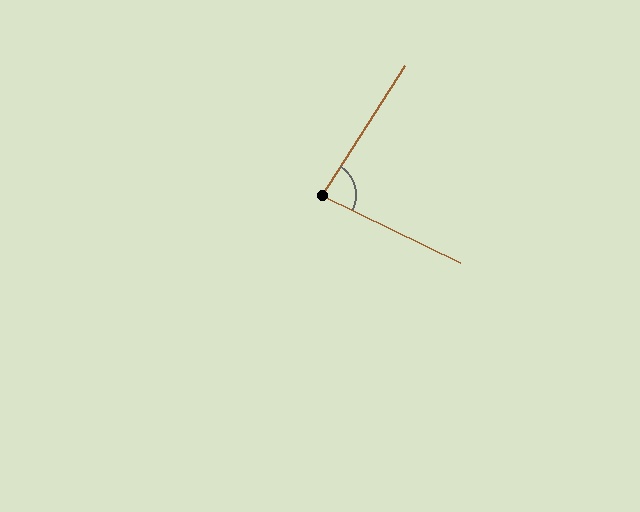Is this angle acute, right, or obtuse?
It is acute.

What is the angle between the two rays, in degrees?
Approximately 83 degrees.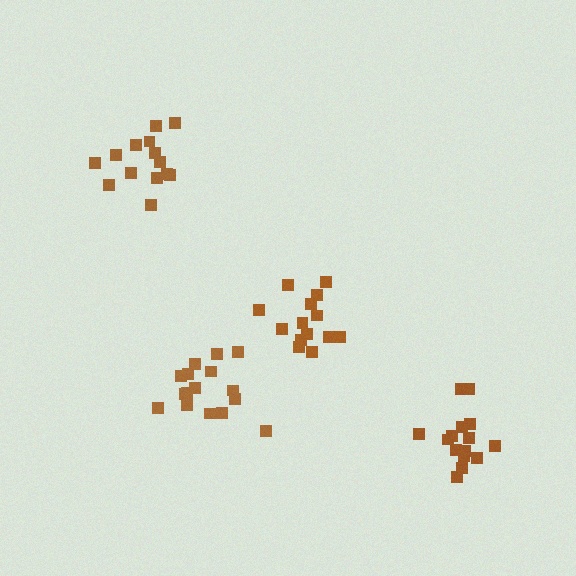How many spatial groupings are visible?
There are 4 spatial groupings.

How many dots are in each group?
Group 1: 14 dots, Group 2: 16 dots, Group 3: 14 dots, Group 4: 15 dots (59 total).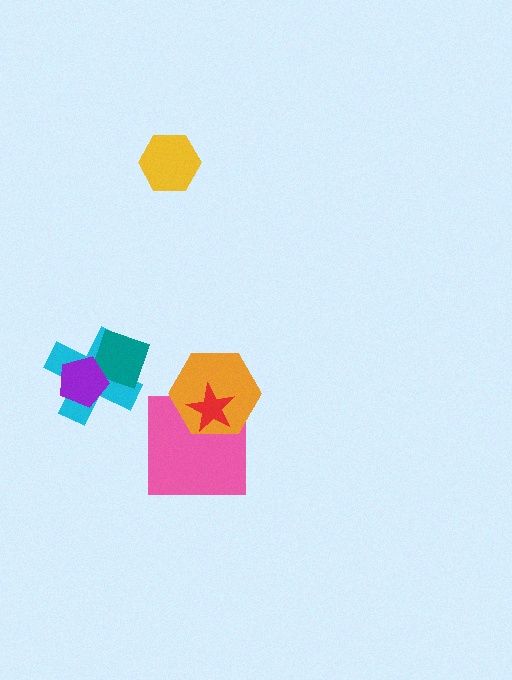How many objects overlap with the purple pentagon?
2 objects overlap with the purple pentagon.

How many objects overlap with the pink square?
2 objects overlap with the pink square.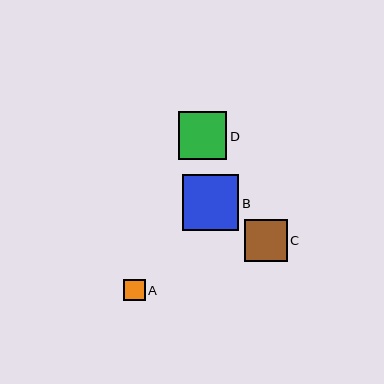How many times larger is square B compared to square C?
Square B is approximately 1.3 times the size of square C.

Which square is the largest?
Square B is the largest with a size of approximately 56 pixels.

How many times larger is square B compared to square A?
Square B is approximately 2.6 times the size of square A.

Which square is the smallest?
Square A is the smallest with a size of approximately 22 pixels.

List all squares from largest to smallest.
From largest to smallest: B, D, C, A.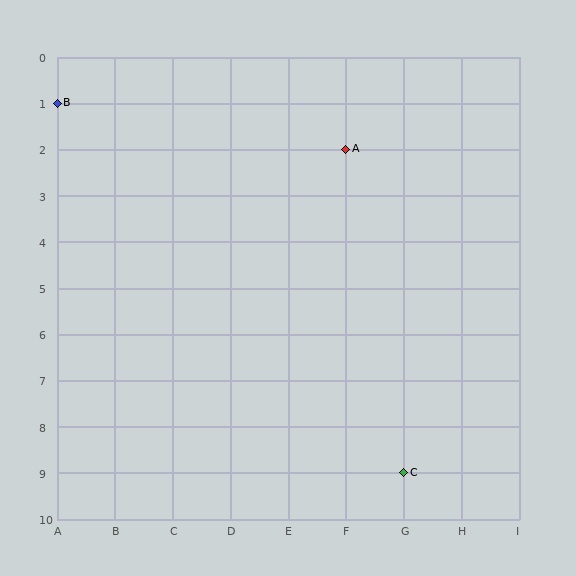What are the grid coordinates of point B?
Point B is at grid coordinates (A, 1).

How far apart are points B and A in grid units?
Points B and A are 5 columns and 1 row apart (about 5.1 grid units diagonally).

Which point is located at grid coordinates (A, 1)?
Point B is at (A, 1).